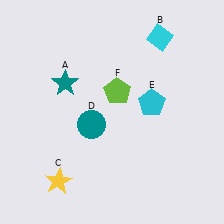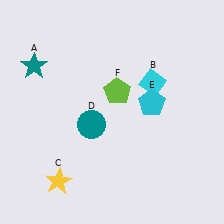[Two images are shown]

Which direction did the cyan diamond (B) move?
The cyan diamond (B) moved down.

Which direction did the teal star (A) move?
The teal star (A) moved left.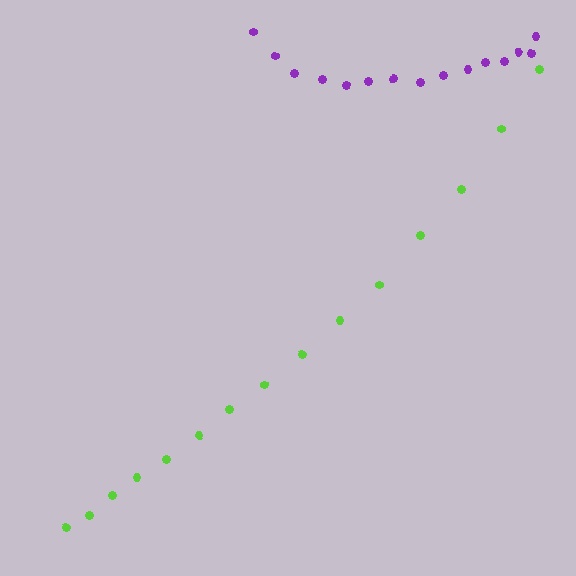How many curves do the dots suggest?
There are 2 distinct paths.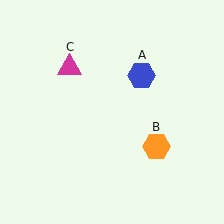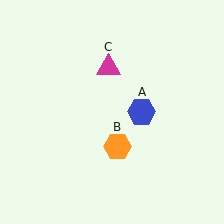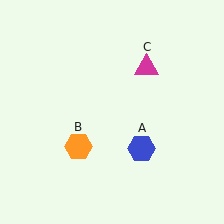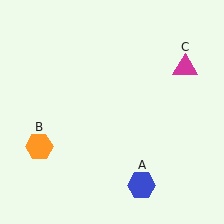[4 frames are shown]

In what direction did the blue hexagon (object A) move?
The blue hexagon (object A) moved down.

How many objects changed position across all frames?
3 objects changed position: blue hexagon (object A), orange hexagon (object B), magenta triangle (object C).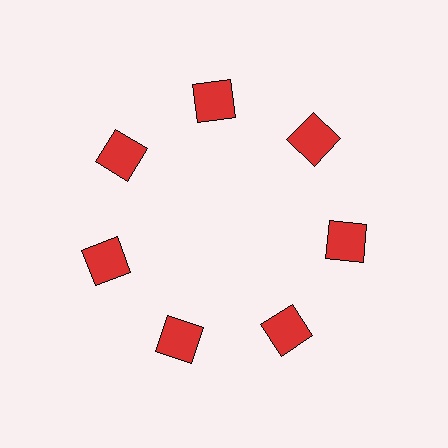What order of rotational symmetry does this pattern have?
This pattern has 7-fold rotational symmetry.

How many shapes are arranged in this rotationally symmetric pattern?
There are 7 shapes, arranged in 7 groups of 1.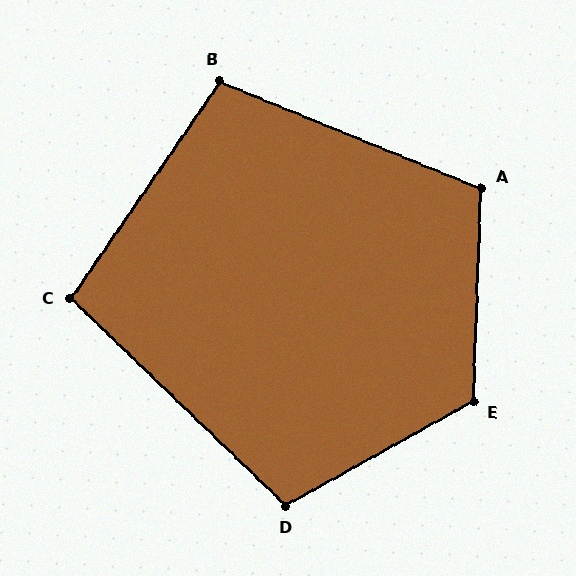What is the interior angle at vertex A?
Approximately 110 degrees (obtuse).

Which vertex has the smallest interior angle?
C, at approximately 100 degrees.